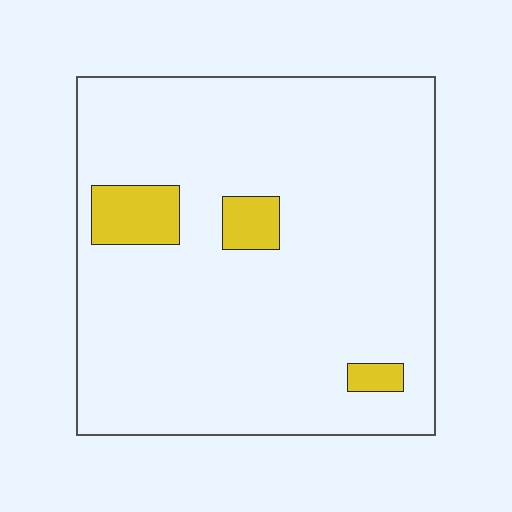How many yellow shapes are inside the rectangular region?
3.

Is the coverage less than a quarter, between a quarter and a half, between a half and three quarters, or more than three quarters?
Less than a quarter.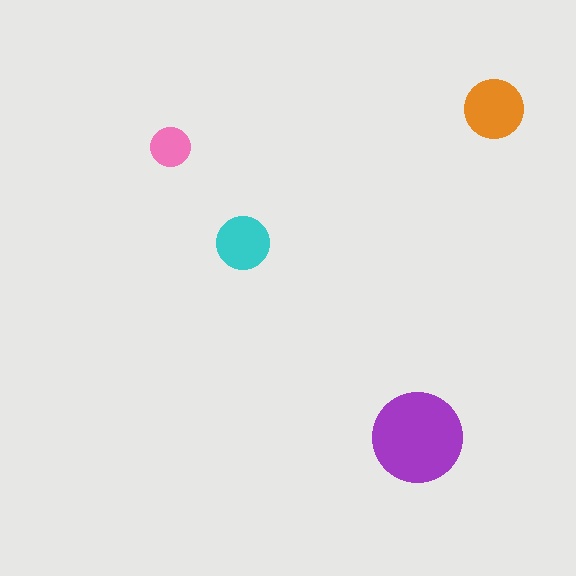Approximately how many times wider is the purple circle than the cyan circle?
About 1.5 times wider.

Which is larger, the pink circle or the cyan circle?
The cyan one.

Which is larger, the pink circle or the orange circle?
The orange one.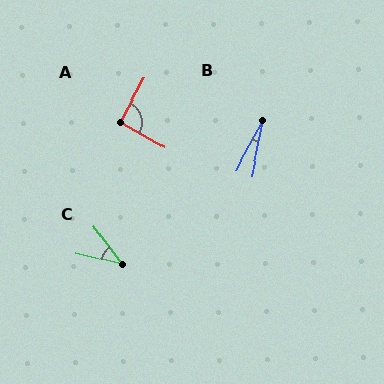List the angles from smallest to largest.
B (17°), C (40°), A (91°).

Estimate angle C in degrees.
Approximately 40 degrees.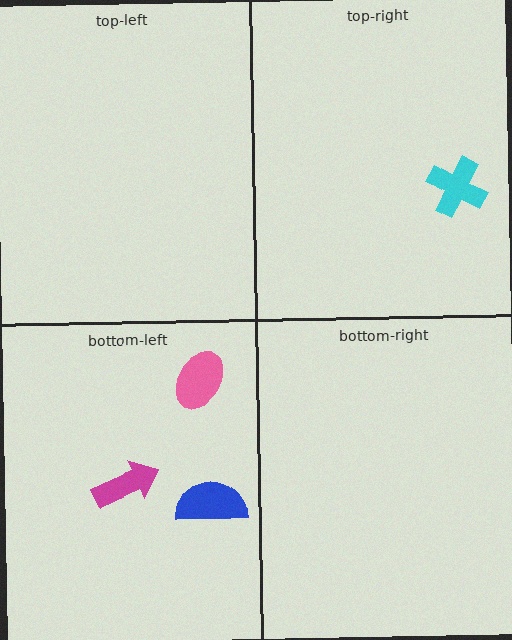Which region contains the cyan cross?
The top-right region.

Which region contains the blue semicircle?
The bottom-left region.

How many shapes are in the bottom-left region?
3.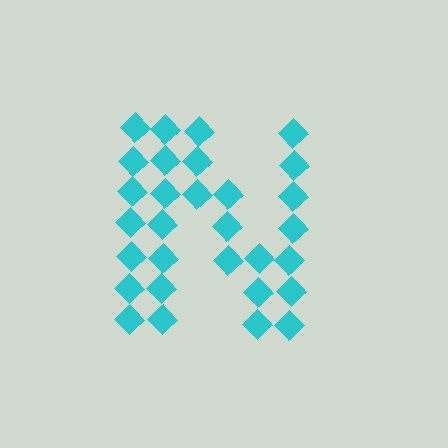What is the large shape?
The large shape is the letter N.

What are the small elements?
The small elements are diamonds.